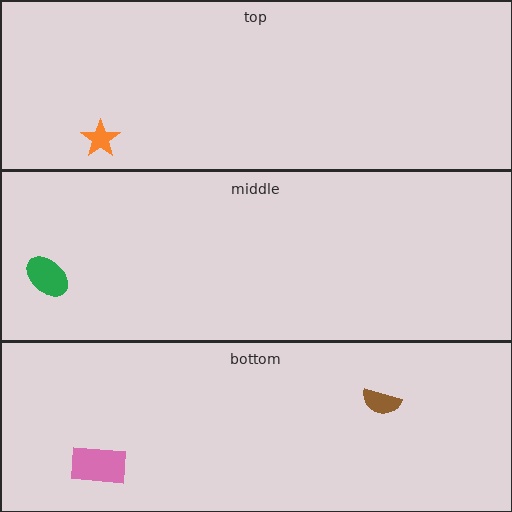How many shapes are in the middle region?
1.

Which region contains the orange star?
The top region.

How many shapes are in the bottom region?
2.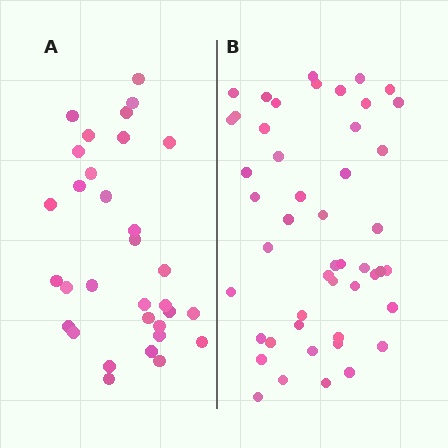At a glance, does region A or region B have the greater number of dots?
Region B (the right region) has more dots.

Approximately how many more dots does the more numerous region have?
Region B has approximately 15 more dots than region A.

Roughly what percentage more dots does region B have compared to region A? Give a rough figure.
About 50% more.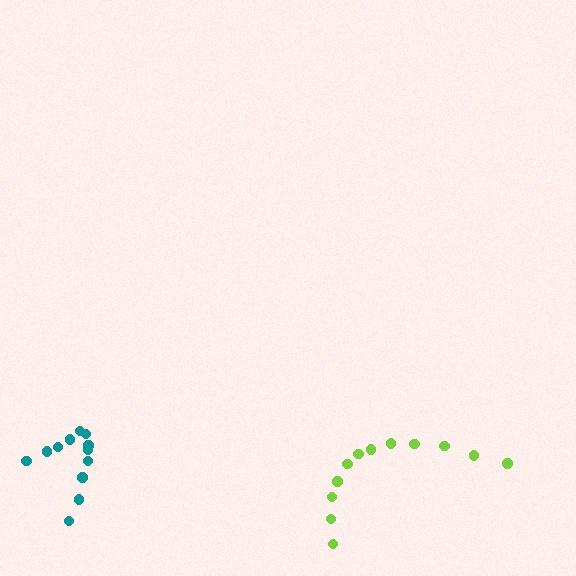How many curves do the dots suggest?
There are 2 distinct paths.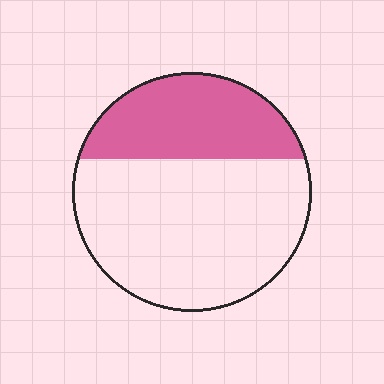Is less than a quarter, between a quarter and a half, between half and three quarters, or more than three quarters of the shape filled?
Between a quarter and a half.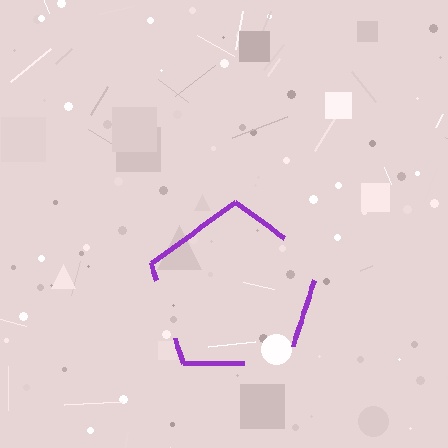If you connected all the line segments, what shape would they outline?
They would outline a pentagon.